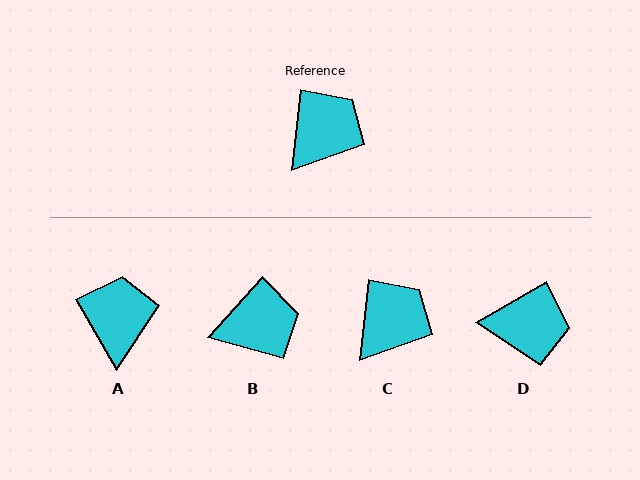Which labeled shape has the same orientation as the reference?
C.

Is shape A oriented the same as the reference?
No, it is off by about 37 degrees.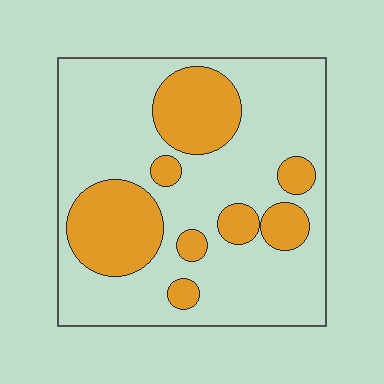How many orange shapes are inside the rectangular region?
8.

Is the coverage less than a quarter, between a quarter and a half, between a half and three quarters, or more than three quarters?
Between a quarter and a half.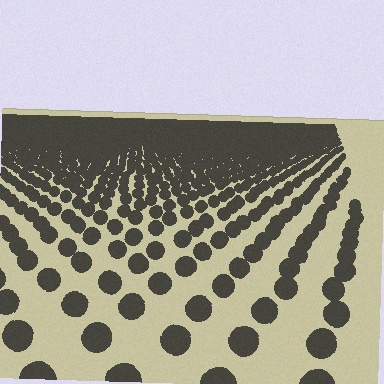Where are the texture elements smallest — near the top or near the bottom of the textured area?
Near the top.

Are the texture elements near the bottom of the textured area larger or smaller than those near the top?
Larger. Near the bottom, elements are closer to the viewer and appear at a bigger on-screen size.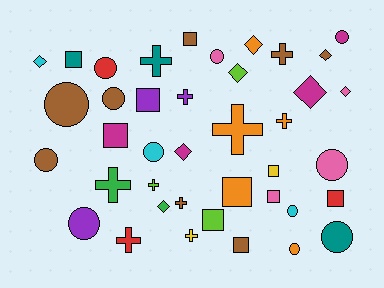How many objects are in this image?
There are 40 objects.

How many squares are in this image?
There are 10 squares.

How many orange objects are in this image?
There are 5 orange objects.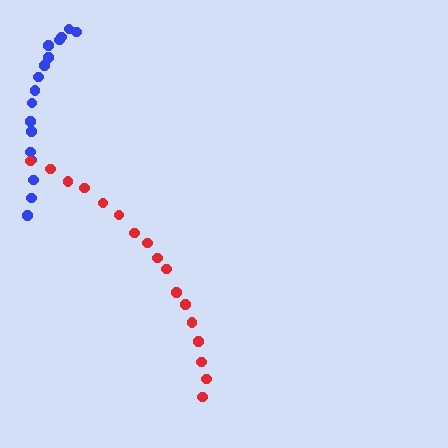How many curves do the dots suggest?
There are 2 distinct paths.